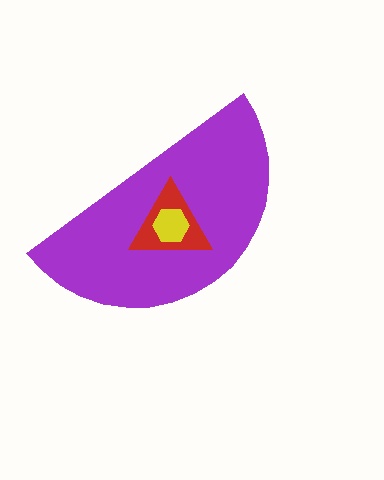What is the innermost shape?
The yellow hexagon.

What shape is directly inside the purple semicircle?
The red triangle.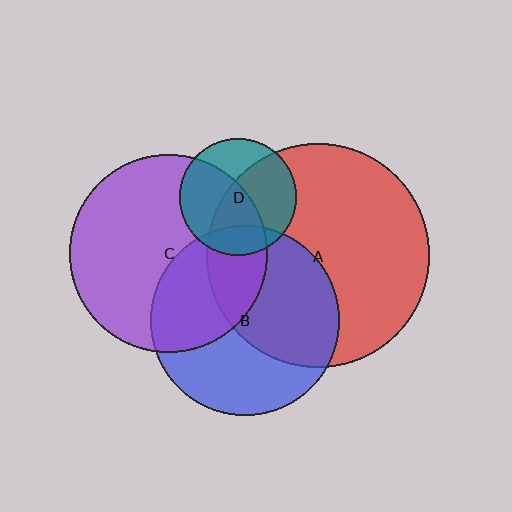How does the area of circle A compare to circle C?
Approximately 1.3 times.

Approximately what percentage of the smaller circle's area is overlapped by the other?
Approximately 40%.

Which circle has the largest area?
Circle A (red).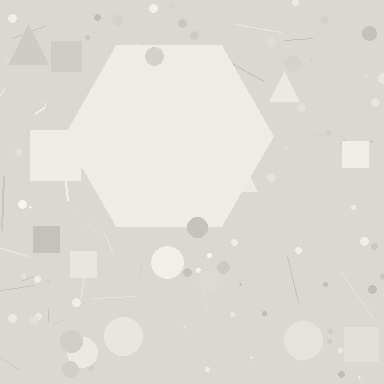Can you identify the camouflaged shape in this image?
The camouflaged shape is a hexagon.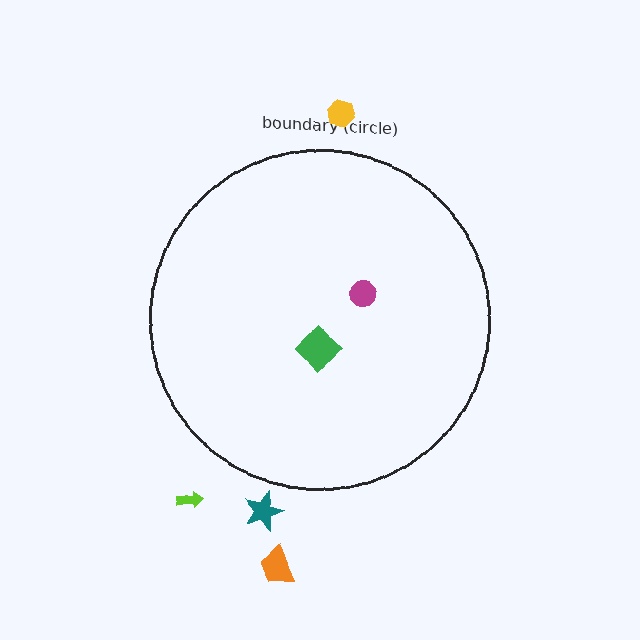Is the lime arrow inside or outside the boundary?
Outside.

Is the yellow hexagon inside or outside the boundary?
Outside.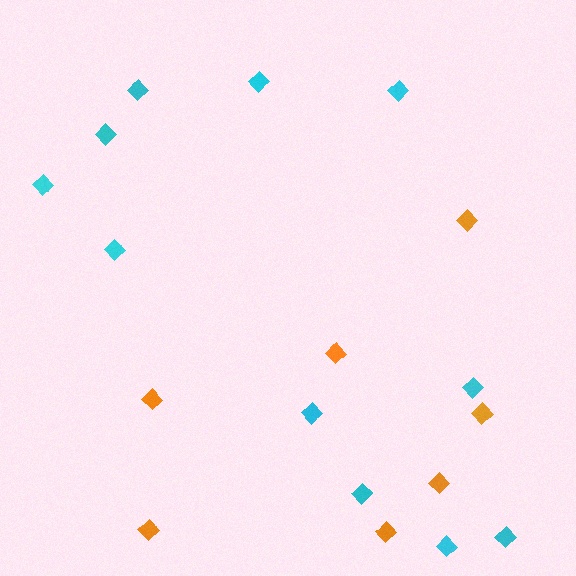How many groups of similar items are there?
There are 2 groups: one group of orange diamonds (7) and one group of cyan diamonds (11).